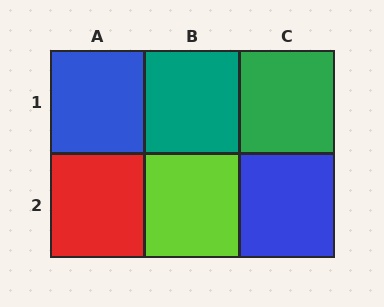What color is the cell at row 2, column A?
Red.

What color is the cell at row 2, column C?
Blue.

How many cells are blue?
2 cells are blue.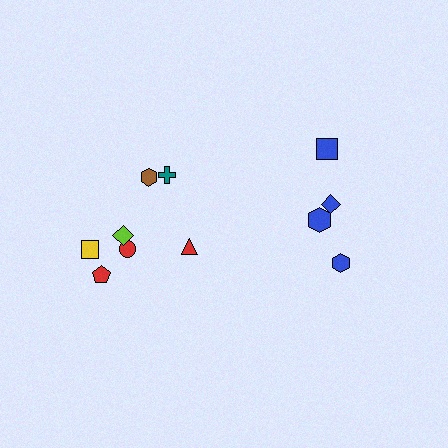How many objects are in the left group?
There are 7 objects.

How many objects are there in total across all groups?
There are 11 objects.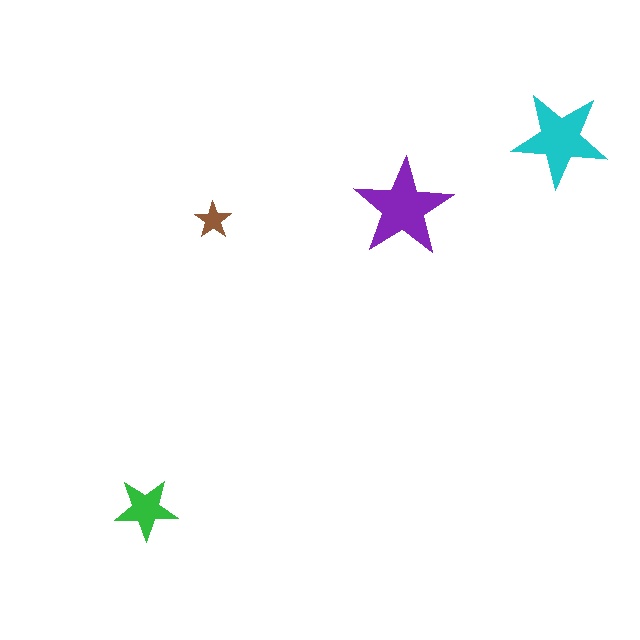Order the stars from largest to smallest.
the purple one, the cyan one, the green one, the brown one.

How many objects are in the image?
There are 4 objects in the image.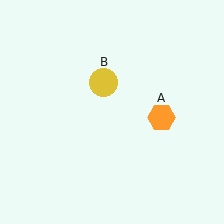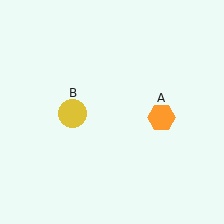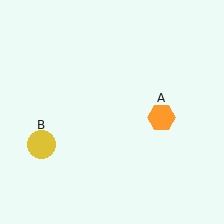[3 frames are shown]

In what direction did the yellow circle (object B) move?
The yellow circle (object B) moved down and to the left.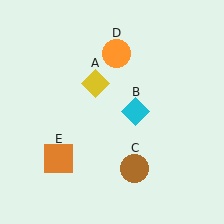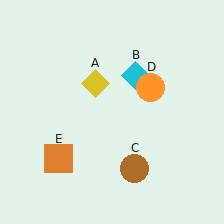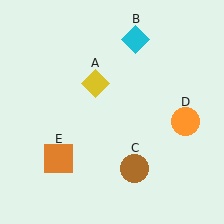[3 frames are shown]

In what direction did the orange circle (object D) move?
The orange circle (object D) moved down and to the right.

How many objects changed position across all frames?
2 objects changed position: cyan diamond (object B), orange circle (object D).